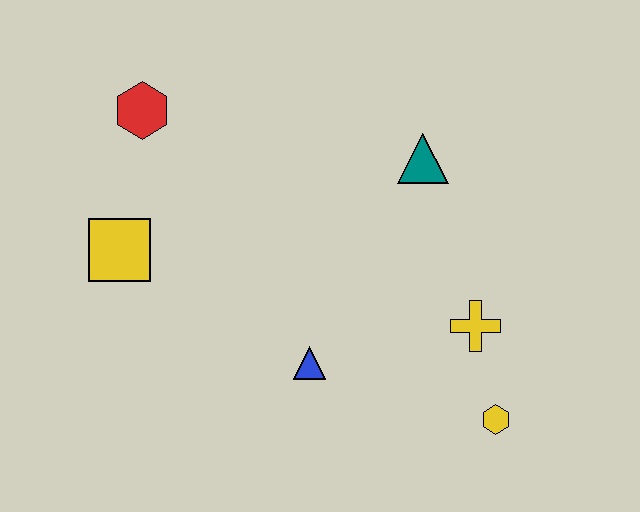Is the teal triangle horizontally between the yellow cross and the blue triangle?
Yes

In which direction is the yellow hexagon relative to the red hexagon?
The yellow hexagon is to the right of the red hexagon.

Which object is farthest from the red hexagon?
The yellow hexagon is farthest from the red hexagon.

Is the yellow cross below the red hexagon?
Yes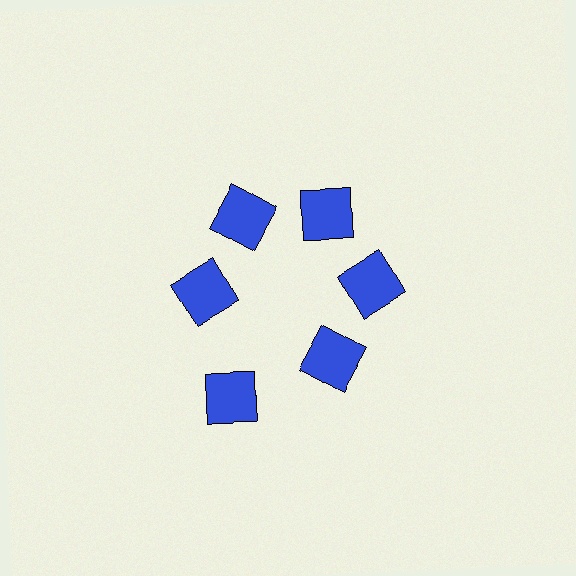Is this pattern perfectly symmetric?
No. The 6 blue squares are arranged in a ring, but one element near the 7 o'clock position is pushed outward from the center, breaking the 6-fold rotational symmetry.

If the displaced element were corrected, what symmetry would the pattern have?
It would have 6-fold rotational symmetry — the pattern would map onto itself every 60 degrees.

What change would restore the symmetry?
The symmetry would be restored by moving it inward, back onto the ring so that all 6 squares sit at equal angles and equal distance from the center.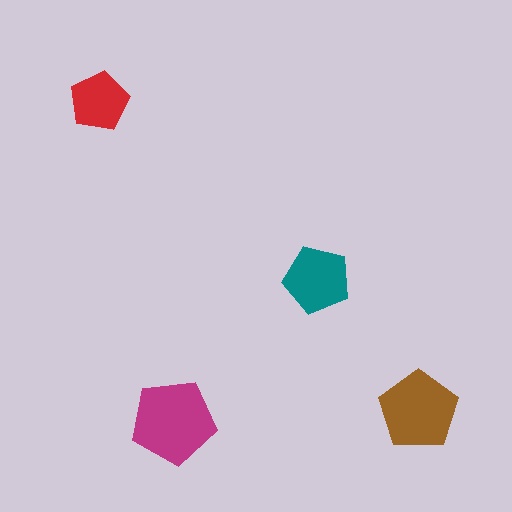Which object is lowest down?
The magenta pentagon is bottommost.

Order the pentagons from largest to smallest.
the magenta one, the brown one, the teal one, the red one.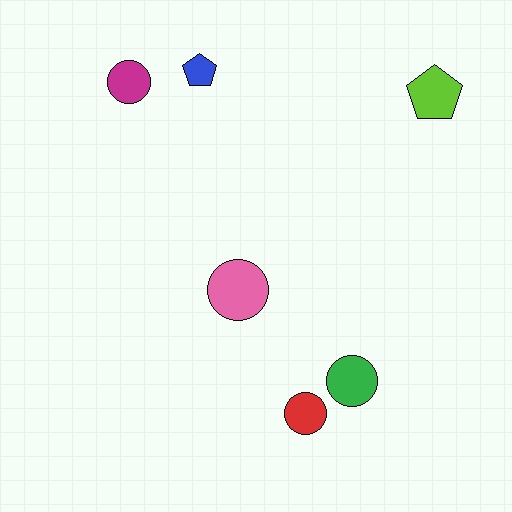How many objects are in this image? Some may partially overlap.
There are 6 objects.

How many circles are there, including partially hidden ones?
There are 4 circles.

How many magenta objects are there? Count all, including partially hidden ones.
There is 1 magenta object.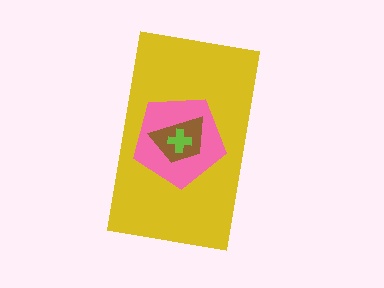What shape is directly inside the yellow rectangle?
The pink pentagon.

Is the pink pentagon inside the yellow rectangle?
Yes.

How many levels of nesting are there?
4.